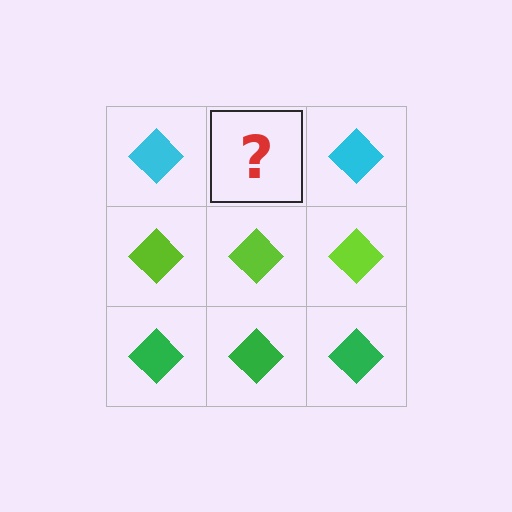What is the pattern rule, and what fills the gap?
The rule is that each row has a consistent color. The gap should be filled with a cyan diamond.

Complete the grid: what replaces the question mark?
The question mark should be replaced with a cyan diamond.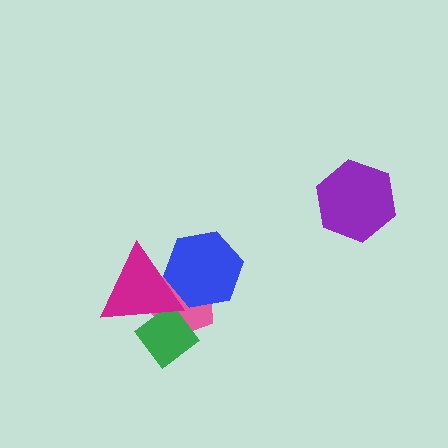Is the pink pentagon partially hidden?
Yes, it is partially covered by another shape.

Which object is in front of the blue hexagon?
The magenta triangle is in front of the blue hexagon.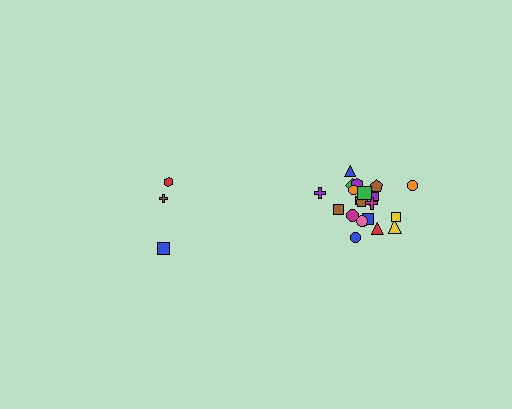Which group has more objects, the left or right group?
The right group.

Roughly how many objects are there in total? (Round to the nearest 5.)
Roughly 30 objects in total.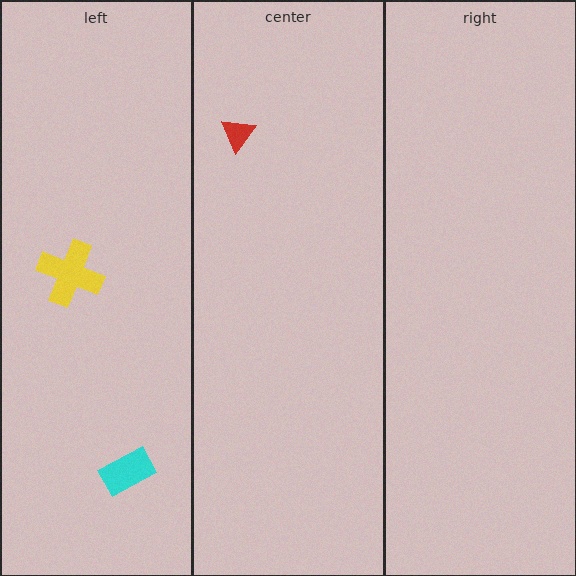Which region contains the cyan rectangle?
The left region.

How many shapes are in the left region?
2.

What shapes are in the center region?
The red triangle.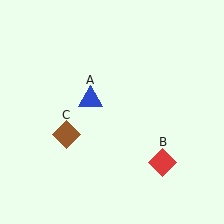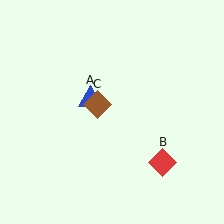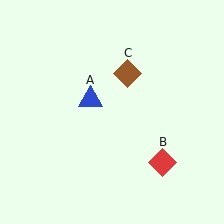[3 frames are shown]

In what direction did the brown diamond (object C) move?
The brown diamond (object C) moved up and to the right.